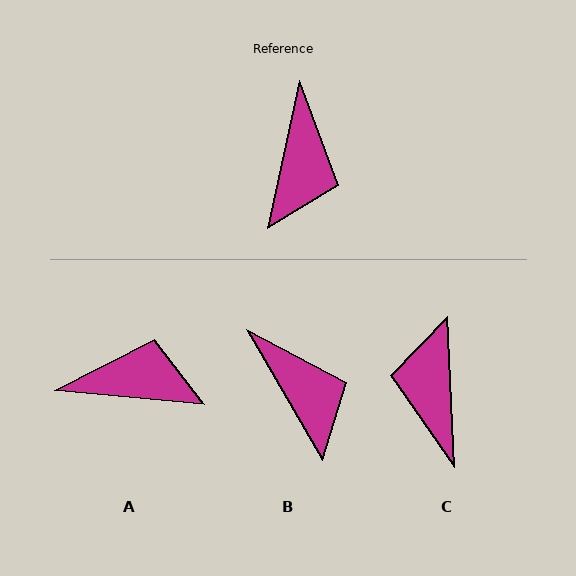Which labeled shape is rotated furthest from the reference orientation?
C, about 165 degrees away.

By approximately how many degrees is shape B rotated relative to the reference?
Approximately 42 degrees counter-clockwise.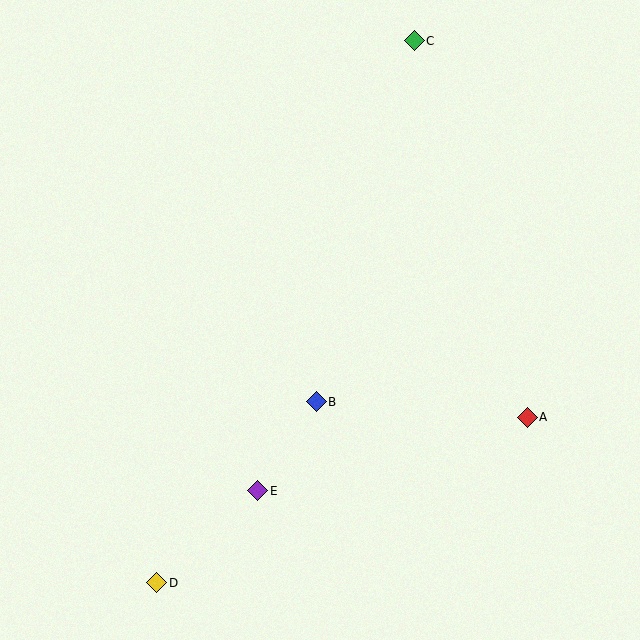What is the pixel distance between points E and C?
The distance between E and C is 477 pixels.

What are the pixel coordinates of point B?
Point B is at (316, 402).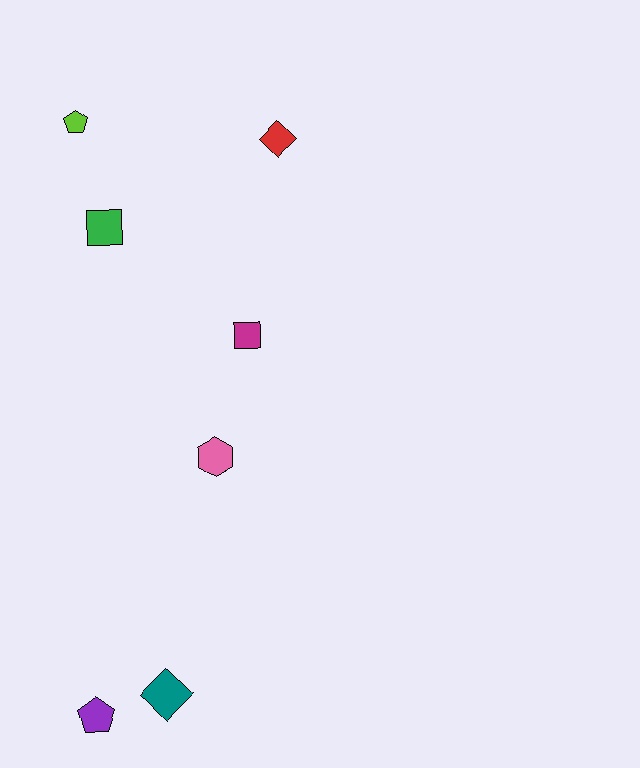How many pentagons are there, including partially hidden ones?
There are 2 pentagons.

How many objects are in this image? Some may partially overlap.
There are 7 objects.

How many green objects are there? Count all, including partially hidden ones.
There is 1 green object.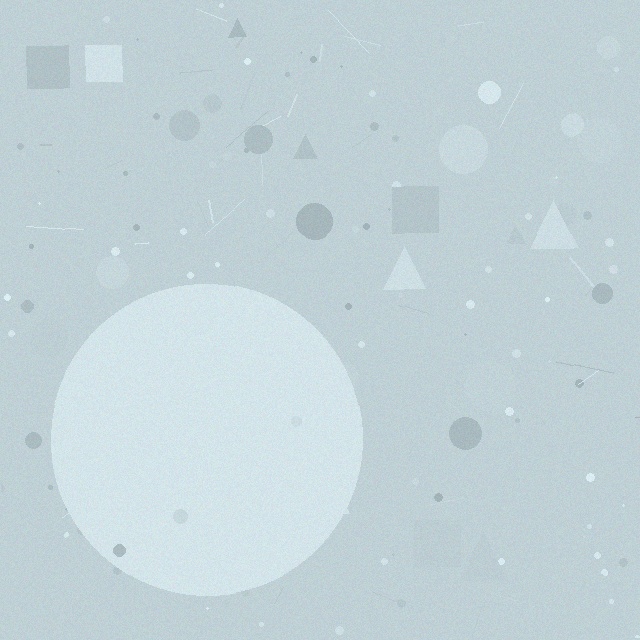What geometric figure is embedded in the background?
A circle is embedded in the background.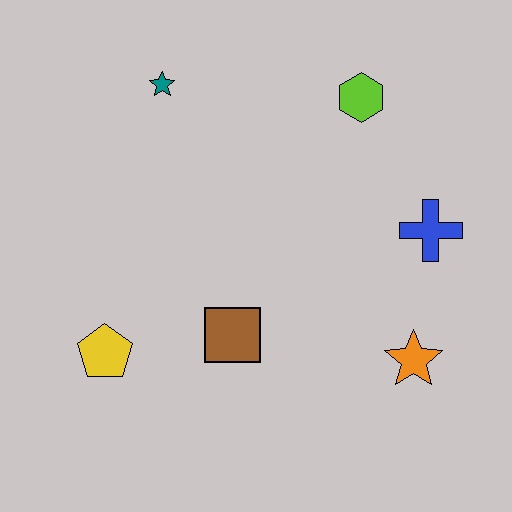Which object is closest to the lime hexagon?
The blue cross is closest to the lime hexagon.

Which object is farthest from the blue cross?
The yellow pentagon is farthest from the blue cross.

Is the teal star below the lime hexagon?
No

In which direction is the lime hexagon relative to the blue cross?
The lime hexagon is above the blue cross.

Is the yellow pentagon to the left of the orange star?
Yes